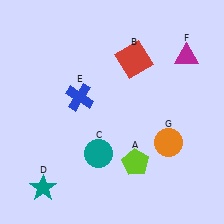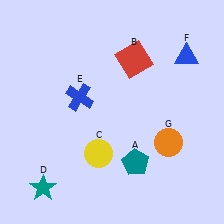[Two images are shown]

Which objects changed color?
A changed from lime to teal. C changed from teal to yellow. F changed from magenta to blue.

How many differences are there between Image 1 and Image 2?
There are 3 differences between the two images.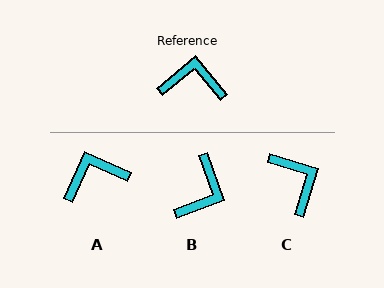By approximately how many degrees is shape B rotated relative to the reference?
Approximately 110 degrees clockwise.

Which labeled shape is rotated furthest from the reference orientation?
B, about 110 degrees away.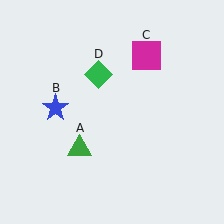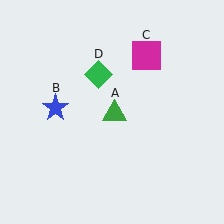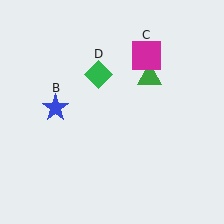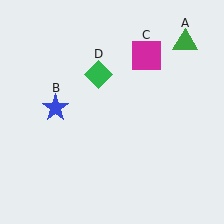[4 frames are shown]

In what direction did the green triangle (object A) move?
The green triangle (object A) moved up and to the right.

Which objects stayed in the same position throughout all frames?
Blue star (object B) and magenta square (object C) and green diamond (object D) remained stationary.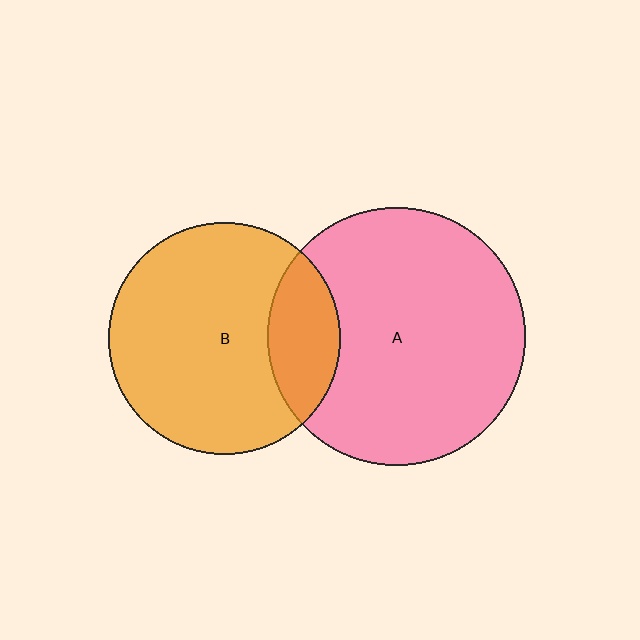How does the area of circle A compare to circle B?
Approximately 1.2 times.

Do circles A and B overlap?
Yes.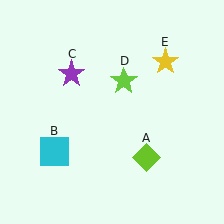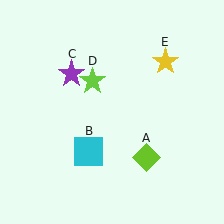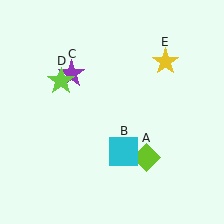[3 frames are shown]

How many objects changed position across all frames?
2 objects changed position: cyan square (object B), lime star (object D).